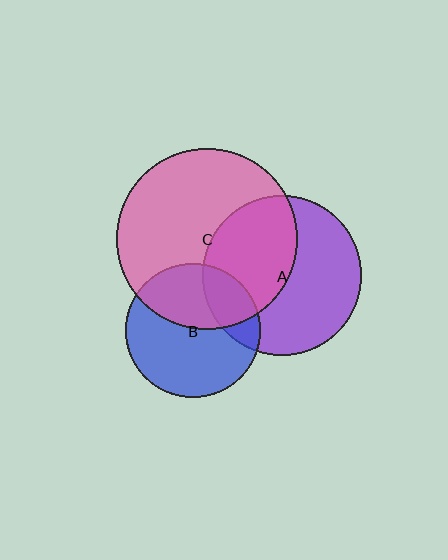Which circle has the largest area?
Circle C (pink).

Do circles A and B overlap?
Yes.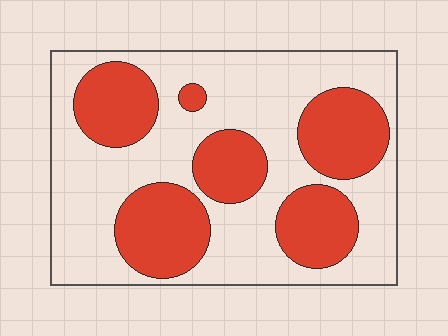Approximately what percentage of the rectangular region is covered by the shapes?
Approximately 35%.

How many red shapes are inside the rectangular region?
6.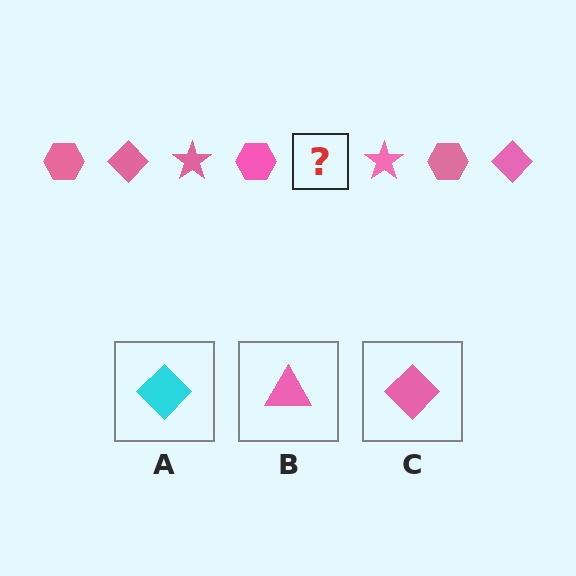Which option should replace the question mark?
Option C.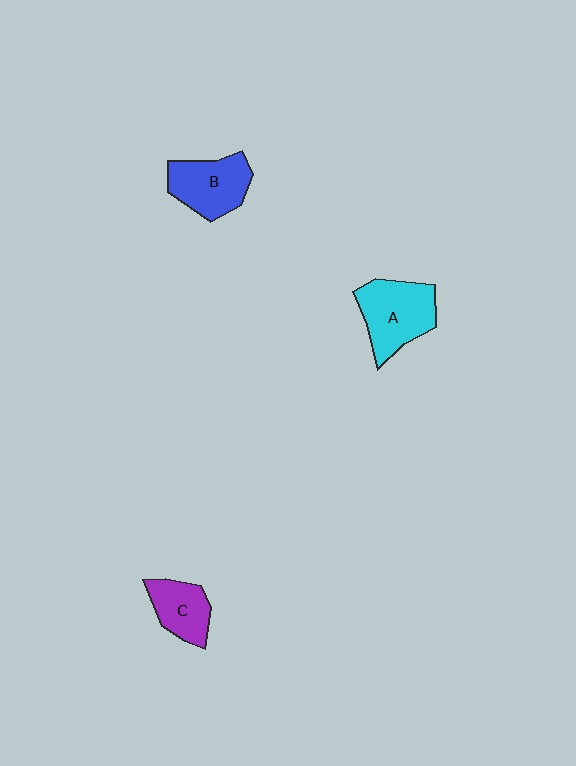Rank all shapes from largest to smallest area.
From largest to smallest: A (cyan), B (blue), C (purple).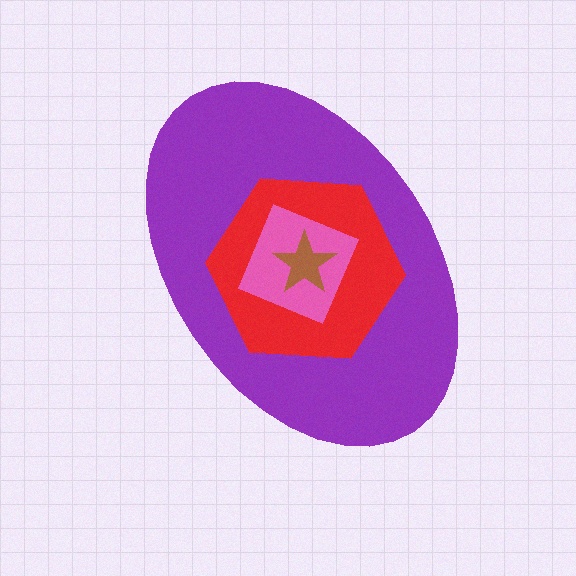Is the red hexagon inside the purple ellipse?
Yes.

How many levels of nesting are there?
4.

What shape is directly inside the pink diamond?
The brown star.